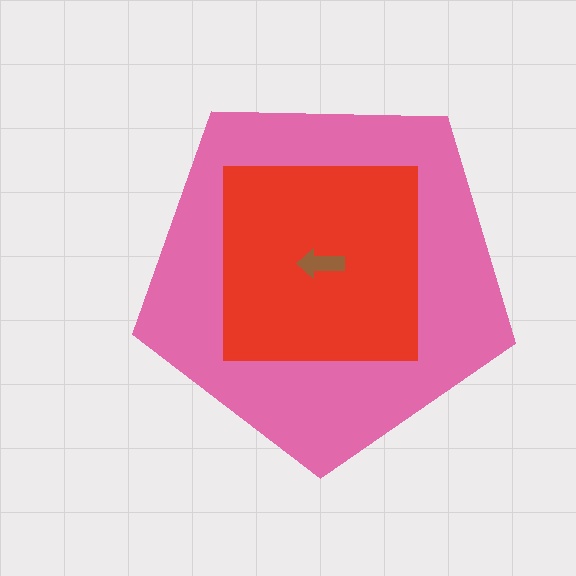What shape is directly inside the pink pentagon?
The red square.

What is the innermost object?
The brown arrow.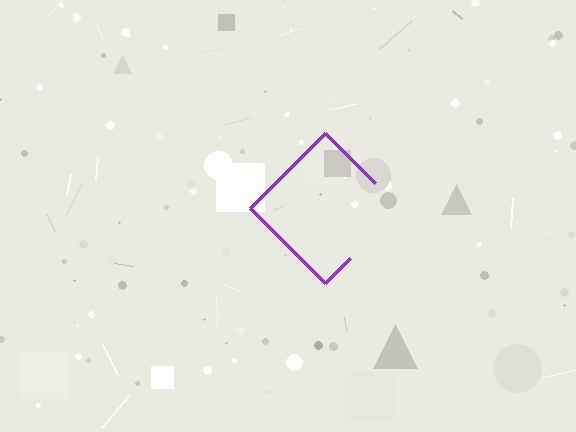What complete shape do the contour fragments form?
The contour fragments form a diamond.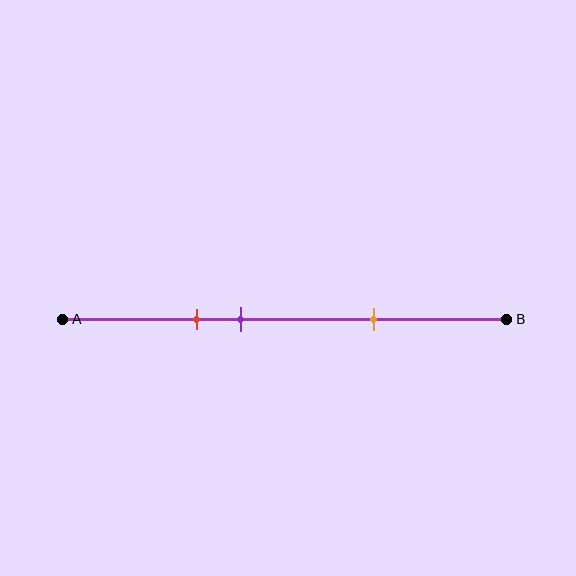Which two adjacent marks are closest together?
The red and purple marks are the closest adjacent pair.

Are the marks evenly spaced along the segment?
No, the marks are not evenly spaced.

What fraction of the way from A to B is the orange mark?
The orange mark is approximately 70% (0.7) of the way from A to B.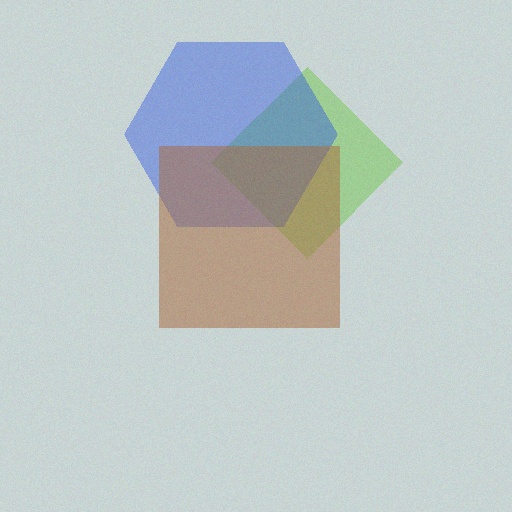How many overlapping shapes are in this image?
There are 3 overlapping shapes in the image.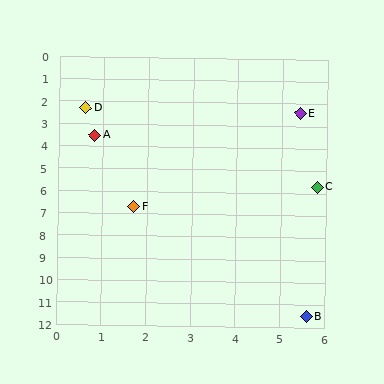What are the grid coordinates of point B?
Point B is at approximately (5.6, 11.5).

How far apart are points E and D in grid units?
Points E and D are about 4.8 grid units apart.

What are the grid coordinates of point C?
Point C is at approximately (5.8, 5.7).